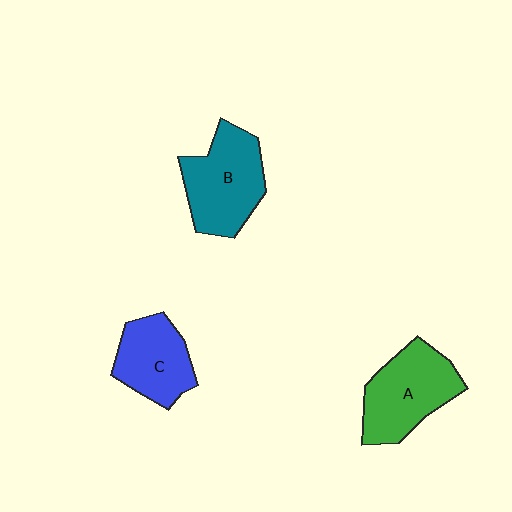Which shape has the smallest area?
Shape C (blue).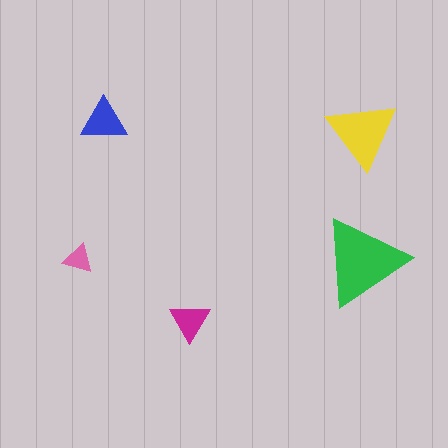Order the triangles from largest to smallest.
the green one, the yellow one, the blue one, the magenta one, the pink one.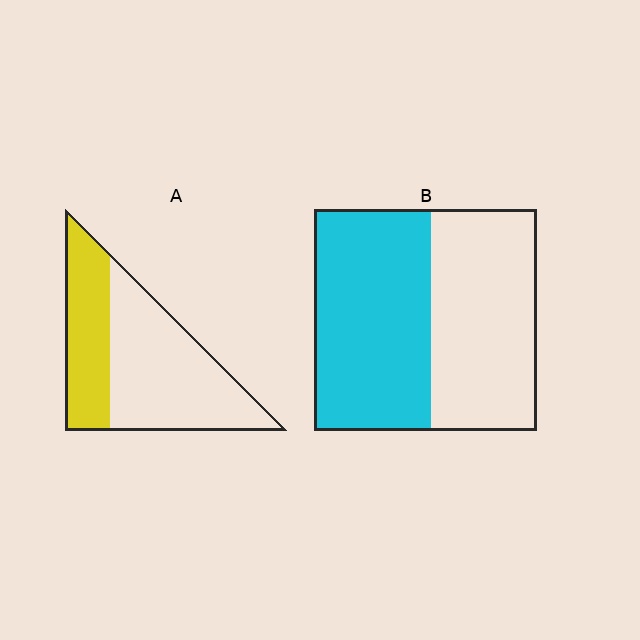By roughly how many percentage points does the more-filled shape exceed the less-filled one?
By roughly 15 percentage points (B over A).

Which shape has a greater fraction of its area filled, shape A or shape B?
Shape B.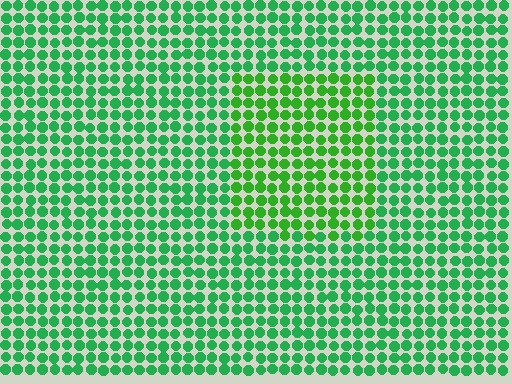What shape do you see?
I see a rectangle.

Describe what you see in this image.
The image is filled with small green elements in a uniform arrangement. A rectangle-shaped region is visible where the elements are tinted to a slightly different hue, forming a subtle color boundary.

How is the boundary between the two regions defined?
The boundary is defined purely by a slight shift in hue (about 24 degrees). Spacing, size, and orientation are identical on both sides.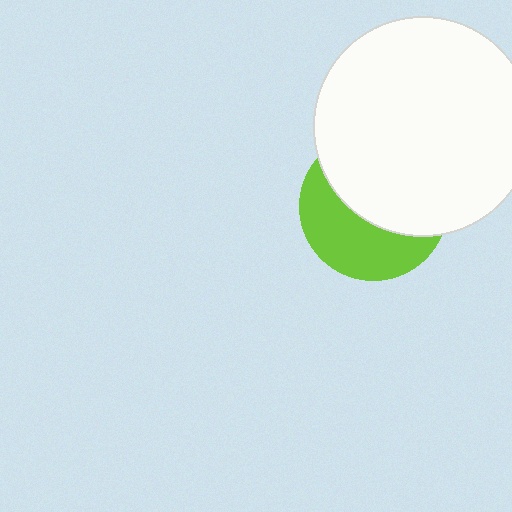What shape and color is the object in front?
The object in front is a white circle.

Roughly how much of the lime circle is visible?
A small part of it is visible (roughly 44%).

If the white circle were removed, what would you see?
You would see the complete lime circle.